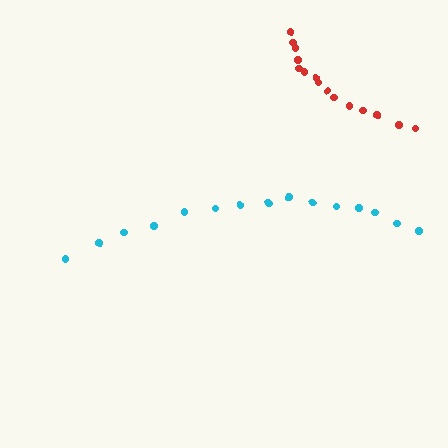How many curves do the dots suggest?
There are 2 distinct paths.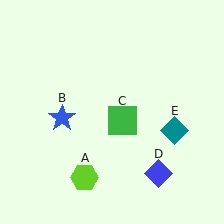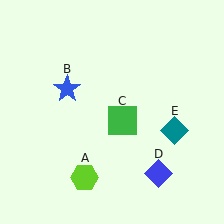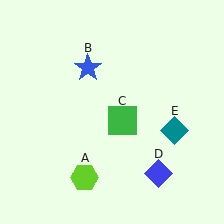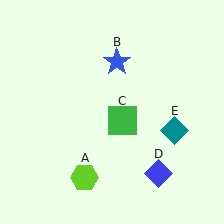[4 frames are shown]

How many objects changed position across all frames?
1 object changed position: blue star (object B).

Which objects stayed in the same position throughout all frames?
Lime hexagon (object A) and green square (object C) and blue diamond (object D) and teal diamond (object E) remained stationary.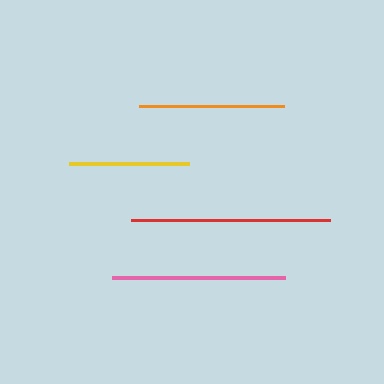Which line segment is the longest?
The red line is the longest at approximately 199 pixels.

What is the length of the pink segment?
The pink segment is approximately 173 pixels long.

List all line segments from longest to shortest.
From longest to shortest: red, pink, orange, yellow.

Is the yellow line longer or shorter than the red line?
The red line is longer than the yellow line.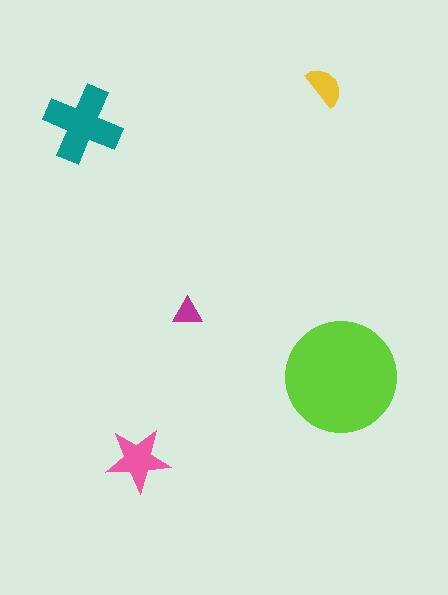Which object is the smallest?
The magenta triangle.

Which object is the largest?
The lime circle.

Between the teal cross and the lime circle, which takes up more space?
The lime circle.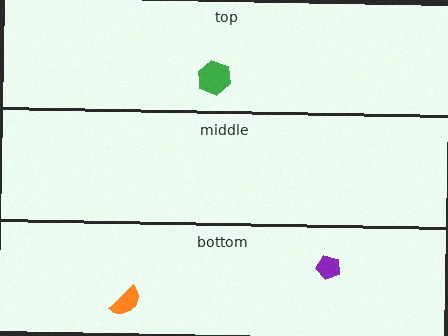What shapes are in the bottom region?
The purple pentagon, the orange semicircle.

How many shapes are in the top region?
1.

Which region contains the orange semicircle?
The bottom region.